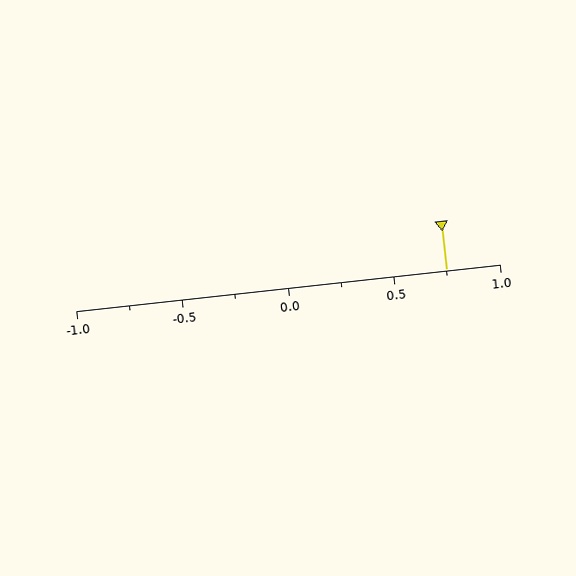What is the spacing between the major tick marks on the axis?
The major ticks are spaced 0.5 apart.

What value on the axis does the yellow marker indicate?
The marker indicates approximately 0.75.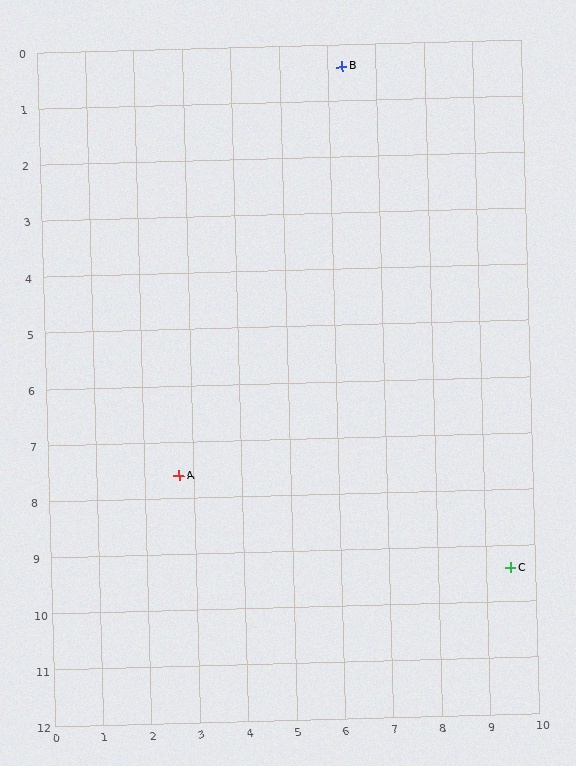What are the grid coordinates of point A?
Point A is at approximately (2.7, 7.6).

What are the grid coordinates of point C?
Point C is at approximately (9.5, 9.4).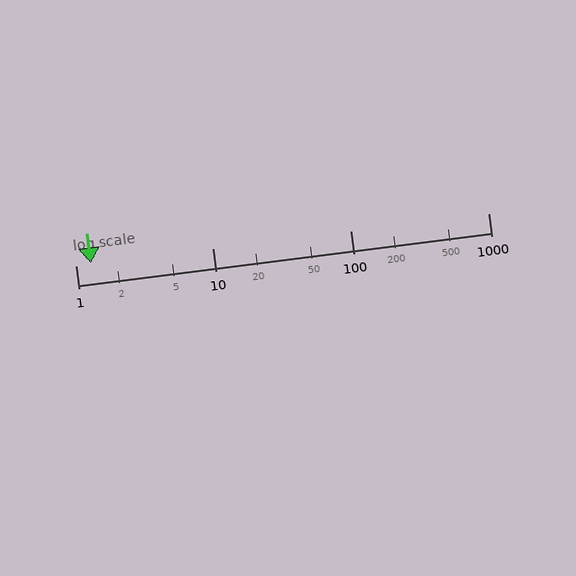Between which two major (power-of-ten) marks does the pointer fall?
The pointer is between 1 and 10.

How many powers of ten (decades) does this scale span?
The scale spans 3 decades, from 1 to 1000.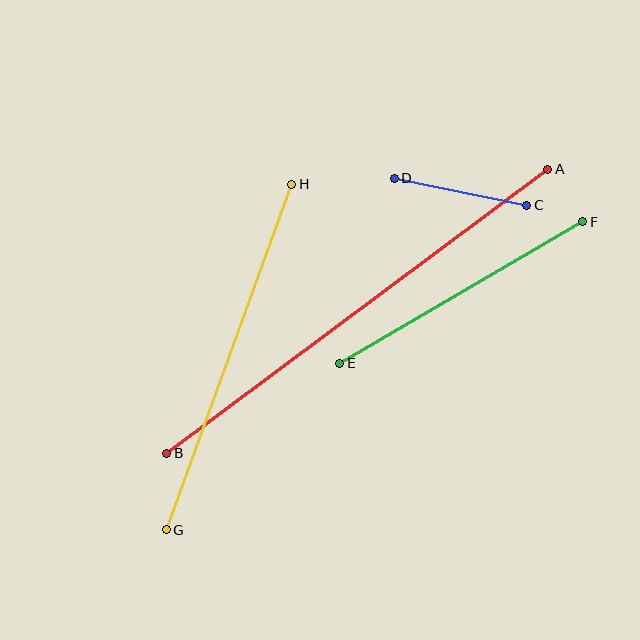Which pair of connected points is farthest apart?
Points A and B are farthest apart.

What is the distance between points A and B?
The distance is approximately 475 pixels.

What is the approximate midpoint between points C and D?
The midpoint is at approximately (461, 192) pixels.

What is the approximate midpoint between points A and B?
The midpoint is at approximately (357, 311) pixels.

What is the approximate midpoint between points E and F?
The midpoint is at approximately (461, 292) pixels.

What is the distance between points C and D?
The distance is approximately 135 pixels.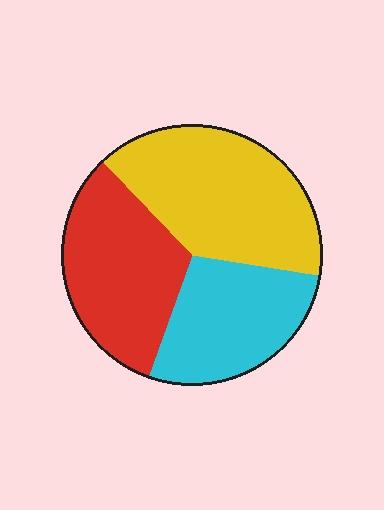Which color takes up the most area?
Yellow, at roughly 40%.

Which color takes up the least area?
Cyan, at roughly 30%.